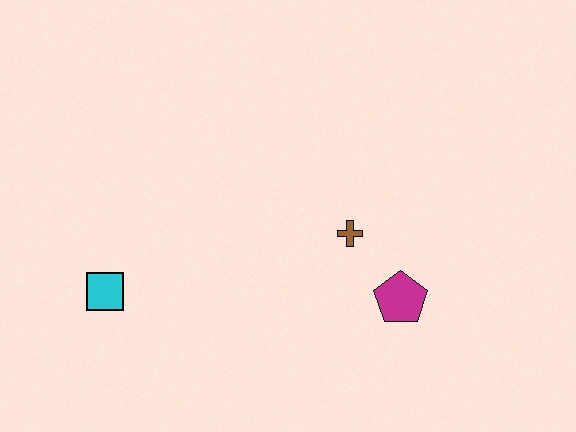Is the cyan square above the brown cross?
No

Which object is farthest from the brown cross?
The cyan square is farthest from the brown cross.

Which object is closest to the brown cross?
The magenta pentagon is closest to the brown cross.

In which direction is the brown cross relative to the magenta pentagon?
The brown cross is above the magenta pentagon.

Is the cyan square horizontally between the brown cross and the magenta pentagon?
No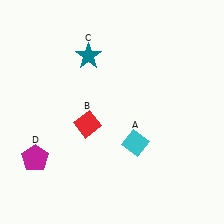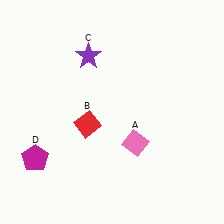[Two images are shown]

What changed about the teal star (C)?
In Image 1, C is teal. In Image 2, it changed to purple.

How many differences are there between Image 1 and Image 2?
There are 2 differences between the two images.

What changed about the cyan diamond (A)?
In Image 1, A is cyan. In Image 2, it changed to pink.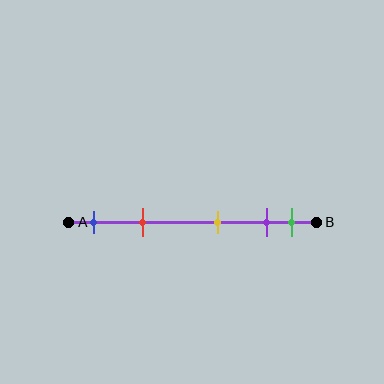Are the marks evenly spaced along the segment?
No, the marks are not evenly spaced.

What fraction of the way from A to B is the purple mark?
The purple mark is approximately 80% (0.8) of the way from A to B.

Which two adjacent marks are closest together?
The purple and green marks are the closest adjacent pair.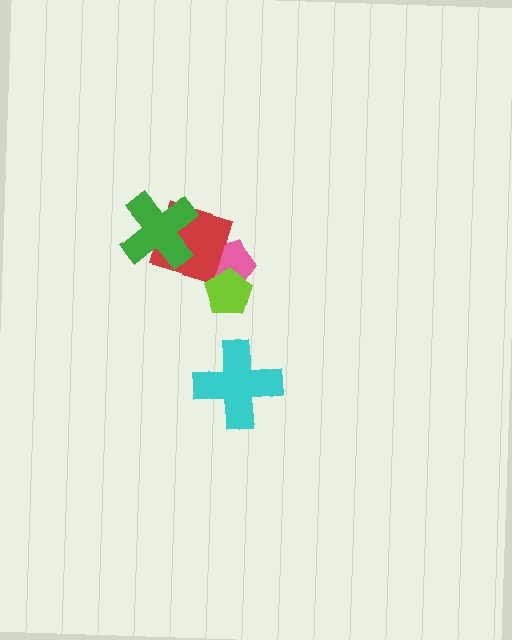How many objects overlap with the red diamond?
3 objects overlap with the red diamond.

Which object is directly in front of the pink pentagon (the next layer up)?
The red diamond is directly in front of the pink pentagon.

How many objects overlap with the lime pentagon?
2 objects overlap with the lime pentagon.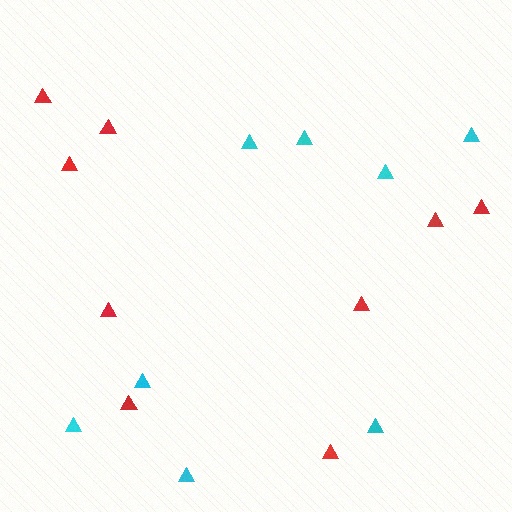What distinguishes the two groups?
There are 2 groups: one group of red triangles (9) and one group of cyan triangles (8).